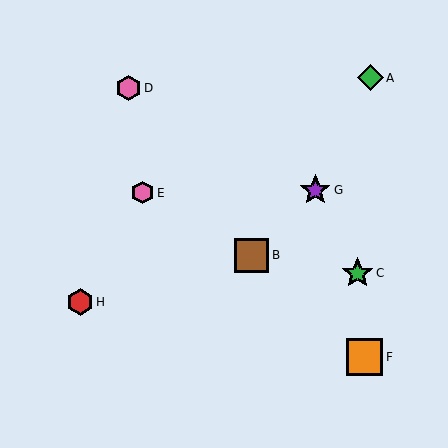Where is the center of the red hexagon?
The center of the red hexagon is at (80, 302).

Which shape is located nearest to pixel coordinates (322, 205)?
The purple star (labeled G) at (315, 190) is nearest to that location.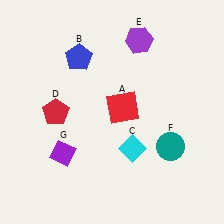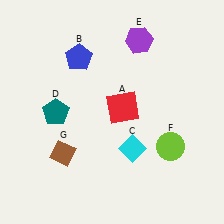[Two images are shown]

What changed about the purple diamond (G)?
In Image 1, G is purple. In Image 2, it changed to brown.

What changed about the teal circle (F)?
In Image 1, F is teal. In Image 2, it changed to lime.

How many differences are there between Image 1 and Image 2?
There are 3 differences between the two images.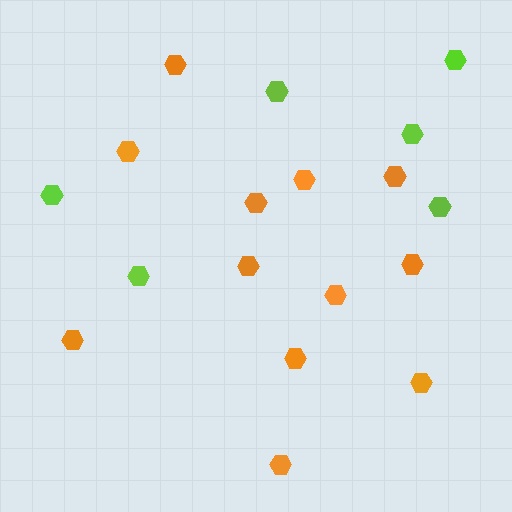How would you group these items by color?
There are 2 groups: one group of lime hexagons (6) and one group of orange hexagons (12).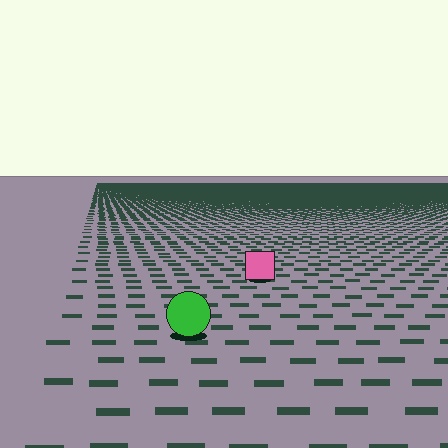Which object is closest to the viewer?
The green circle is closest. The texture marks near it are larger and more spread out.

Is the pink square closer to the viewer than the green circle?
No. The green circle is closer — you can tell from the texture gradient: the ground texture is coarser near it.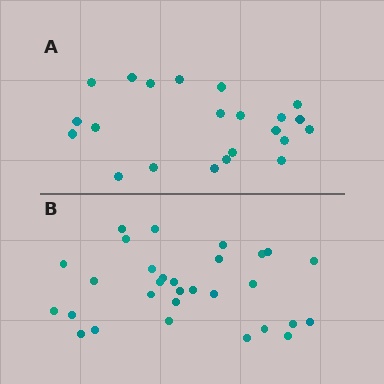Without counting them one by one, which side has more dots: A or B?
Region B (the bottom region) has more dots.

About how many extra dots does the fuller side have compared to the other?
Region B has roughly 8 or so more dots than region A.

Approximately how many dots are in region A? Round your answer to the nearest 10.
About 20 dots. (The exact count is 22, which rounds to 20.)